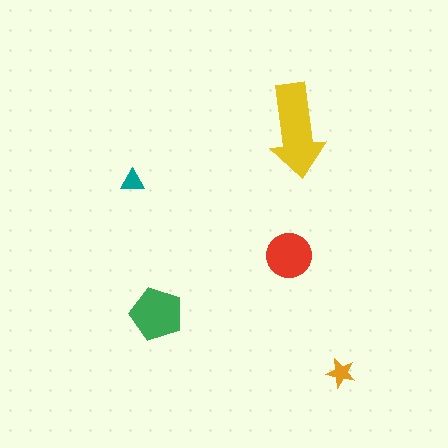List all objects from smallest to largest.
The teal triangle, the orange star, the red circle, the green pentagon, the yellow arrow.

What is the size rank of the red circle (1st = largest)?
3rd.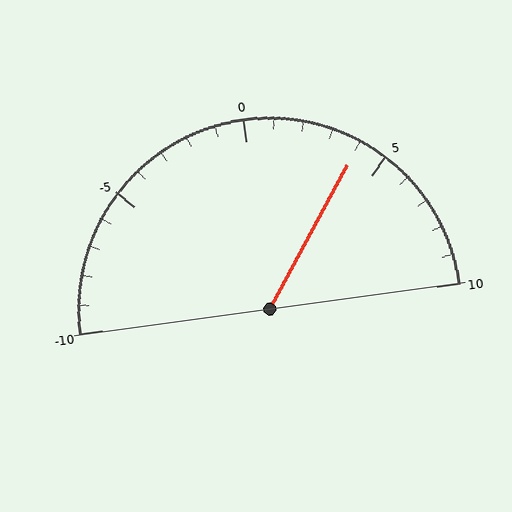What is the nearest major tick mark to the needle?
The nearest major tick mark is 5.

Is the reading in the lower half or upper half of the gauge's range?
The reading is in the upper half of the range (-10 to 10).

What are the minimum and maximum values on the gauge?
The gauge ranges from -10 to 10.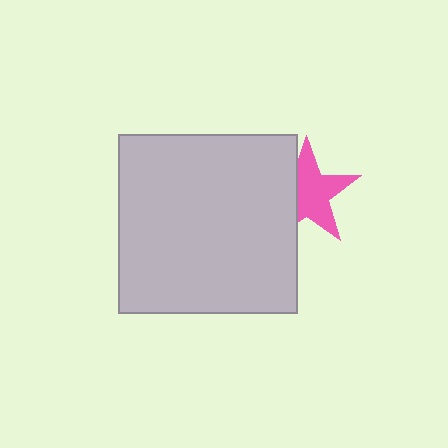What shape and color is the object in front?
The object in front is a light gray square.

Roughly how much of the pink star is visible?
Most of it is visible (roughly 66%).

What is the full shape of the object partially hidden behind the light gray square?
The partially hidden object is a pink star.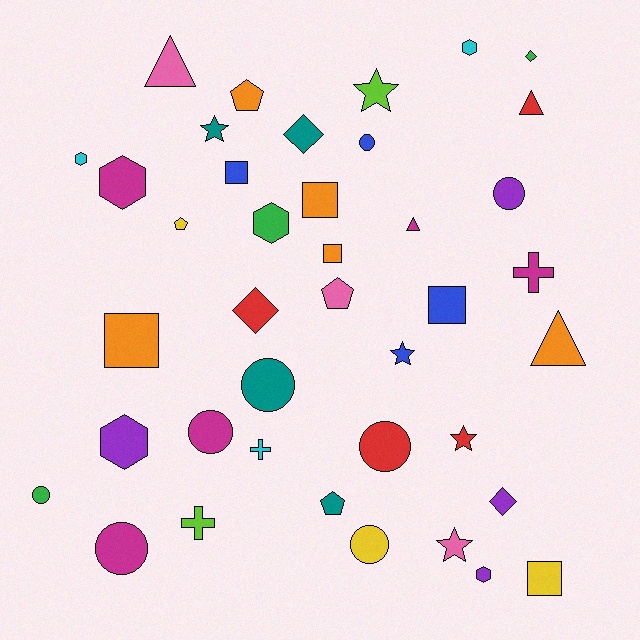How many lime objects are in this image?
There are 2 lime objects.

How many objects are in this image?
There are 40 objects.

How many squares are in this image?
There are 6 squares.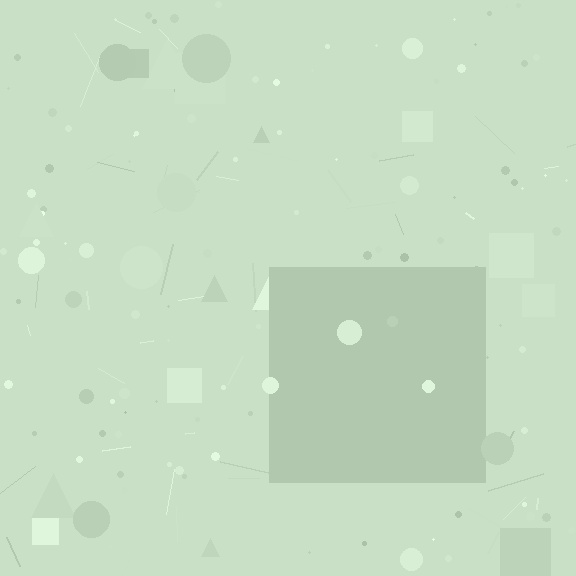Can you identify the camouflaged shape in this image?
The camouflaged shape is a square.